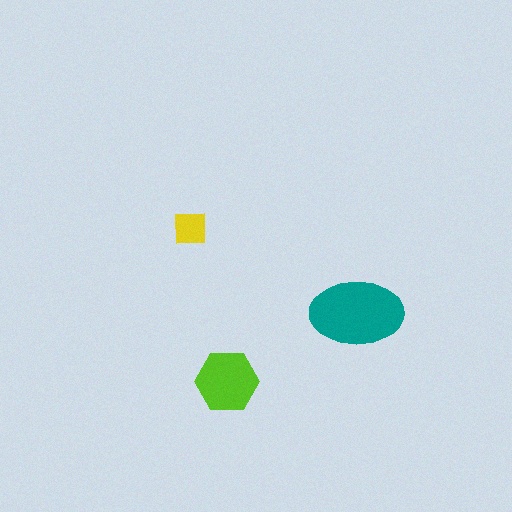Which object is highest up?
The yellow square is topmost.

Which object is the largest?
The teal ellipse.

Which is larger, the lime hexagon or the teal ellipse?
The teal ellipse.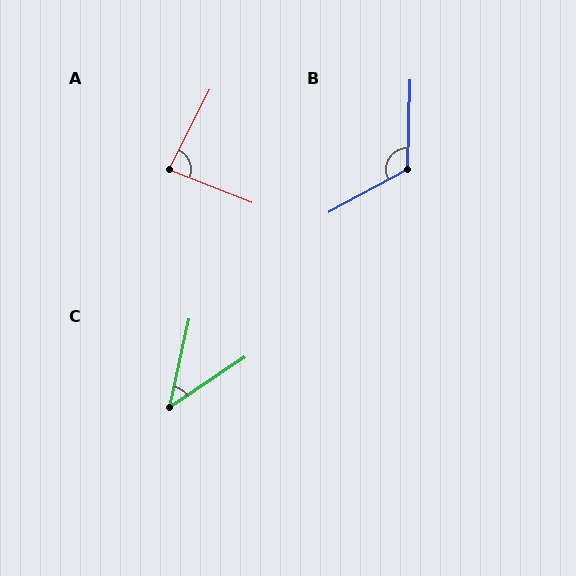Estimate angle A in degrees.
Approximately 85 degrees.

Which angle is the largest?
B, at approximately 120 degrees.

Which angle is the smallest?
C, at approximately 44 degrees.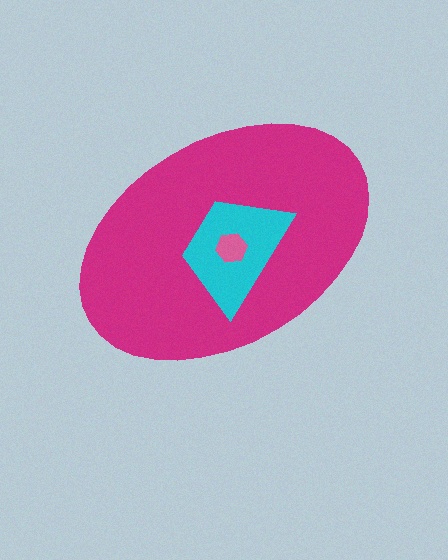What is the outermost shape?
The magenta ellipse.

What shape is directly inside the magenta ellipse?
The cyan trapezoid.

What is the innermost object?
The pink hexagon.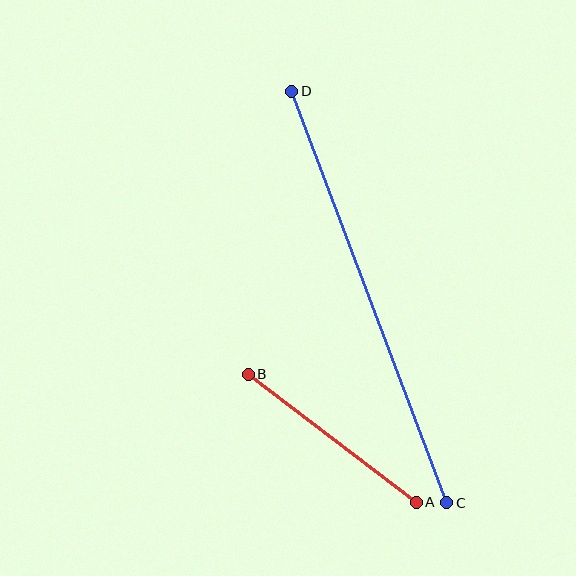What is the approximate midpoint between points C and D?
The midpoint is at approximately (369, 297) pixels.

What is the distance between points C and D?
The distance is approximately 440 pixels.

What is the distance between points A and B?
The distance is approximately 211 pixels.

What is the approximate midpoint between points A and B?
The midpoint is at approximately (332, 438) pixels.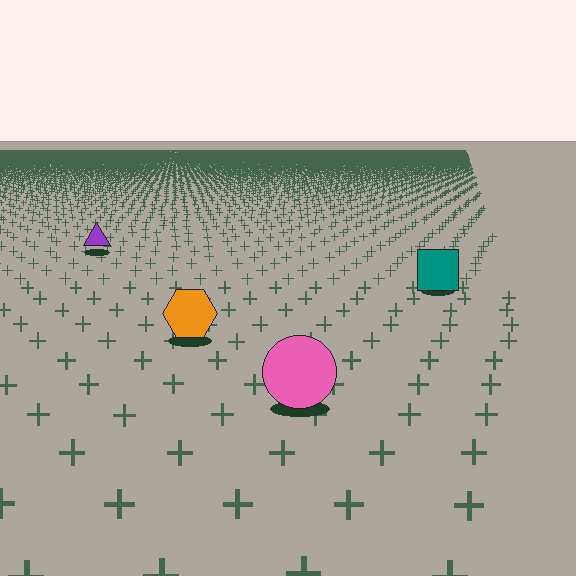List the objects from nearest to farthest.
From nearest to farthest: the pink circle, the orange hexagon, the teal square, the purple triangle.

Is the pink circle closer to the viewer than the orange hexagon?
Yes. The pink circle is closer — you can tell from the texture gradient: the ground texture is coarser near it.